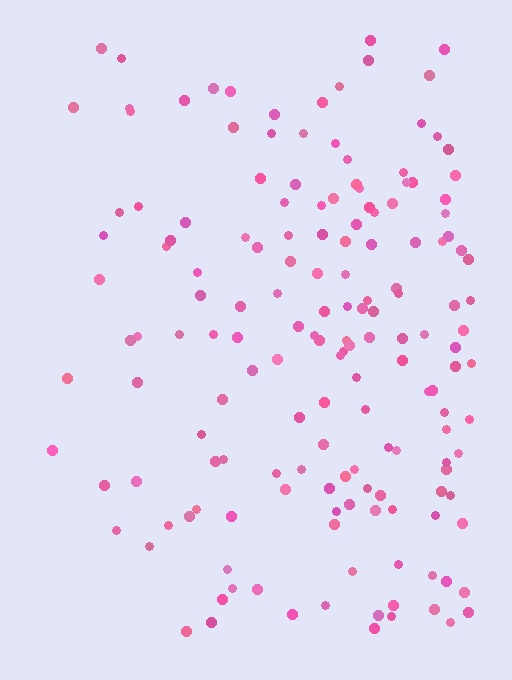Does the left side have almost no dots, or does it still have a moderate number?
Still a moderate number, just noticeably fewer than the right.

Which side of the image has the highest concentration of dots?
The right.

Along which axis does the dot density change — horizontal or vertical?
Horizontal.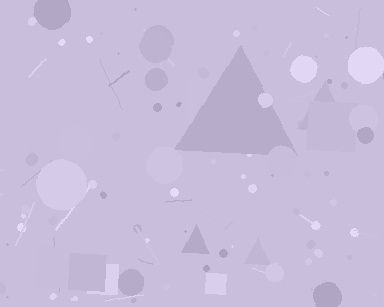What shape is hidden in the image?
A triangle is hidden in the image.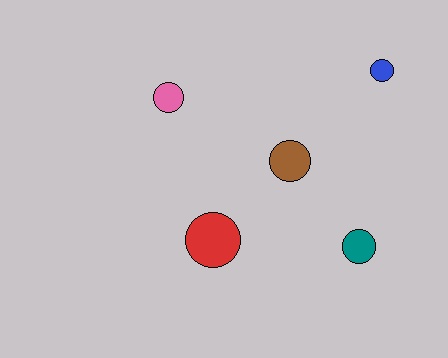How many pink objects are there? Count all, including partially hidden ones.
There is 1 pink object.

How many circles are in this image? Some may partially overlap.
There are 5 circles.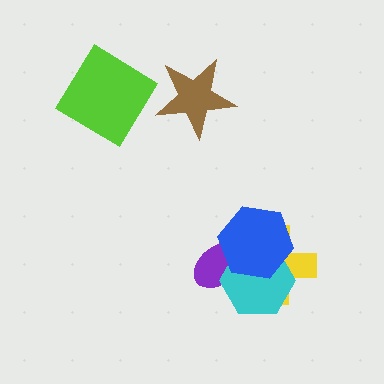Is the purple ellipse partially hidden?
Yes, it is partially covered by another shape.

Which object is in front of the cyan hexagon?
The blue hexagon is in front of the cyan hexagon.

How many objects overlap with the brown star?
0 objects overlap with the brown star.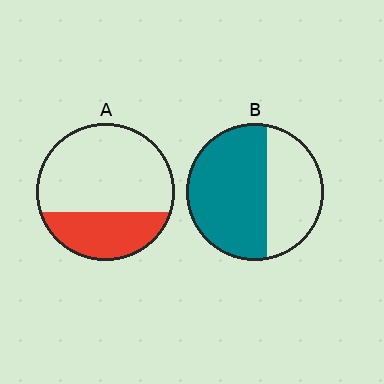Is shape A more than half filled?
No.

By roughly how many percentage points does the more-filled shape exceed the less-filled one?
By roughly 30 percentage points (B over A).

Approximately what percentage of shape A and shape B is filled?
A is approximately 30% and B is approximately 60%.